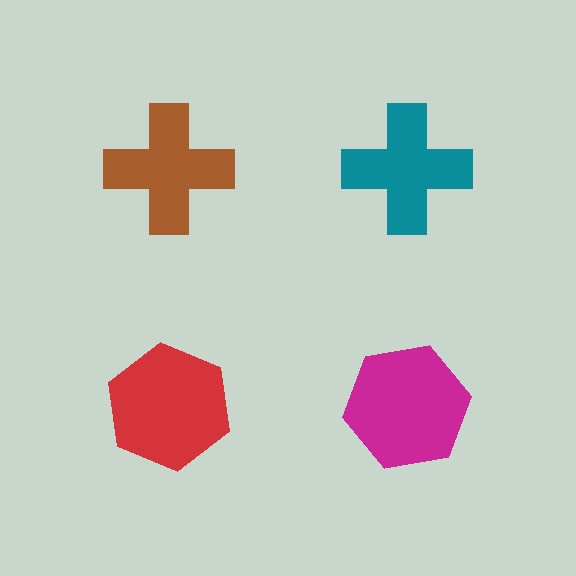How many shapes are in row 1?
2 shapes.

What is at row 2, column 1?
A red hexagon.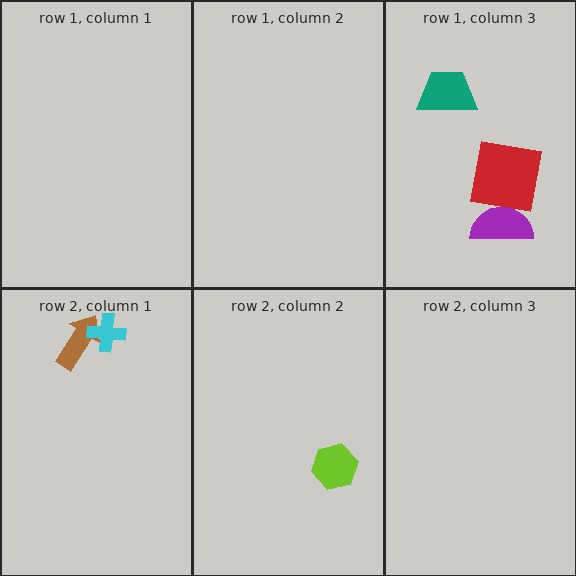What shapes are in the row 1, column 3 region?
The red square, the teal trapezoid, the purple semicircle.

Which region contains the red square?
The row 1, column 3 region.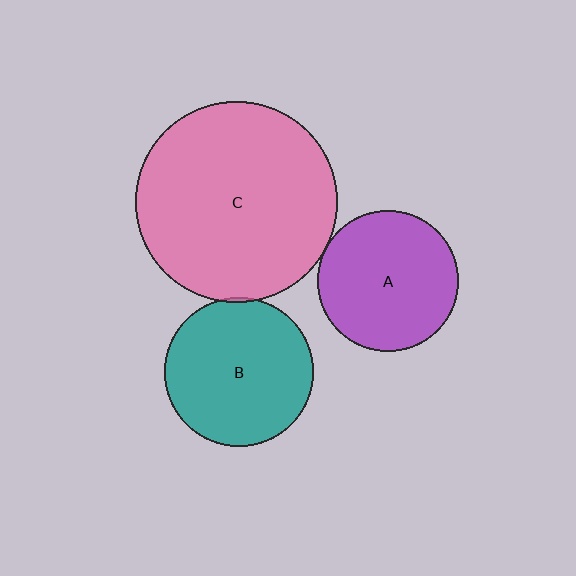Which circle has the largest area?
Circle C (pink).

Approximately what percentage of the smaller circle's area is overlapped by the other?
Approximately 5%.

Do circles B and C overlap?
Yes.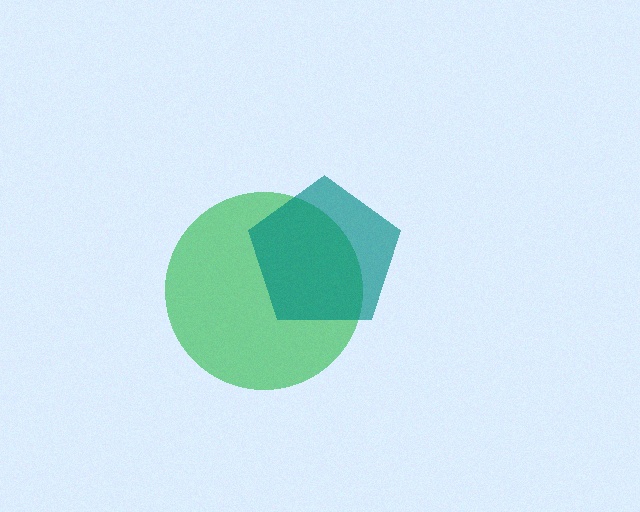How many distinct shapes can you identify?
There are 2 distinct shapes: a green circle, a teal pentagon.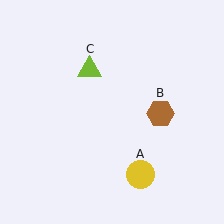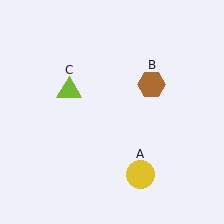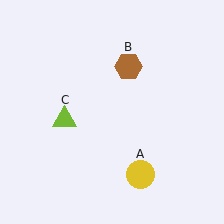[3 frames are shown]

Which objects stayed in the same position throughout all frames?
Yellow circle (object A) remained stationary.